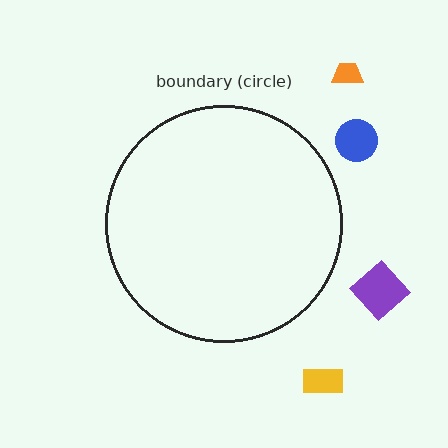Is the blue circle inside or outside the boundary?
Outside.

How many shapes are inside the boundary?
0 inside, 4 outside.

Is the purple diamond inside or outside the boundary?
Outside.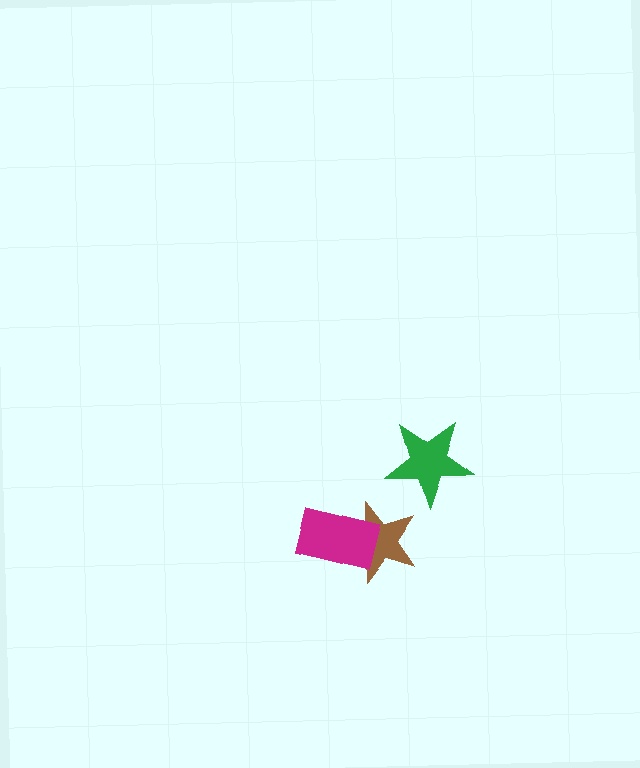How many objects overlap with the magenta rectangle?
1 object overlaps with the magenta rectangle.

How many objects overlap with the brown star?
1 object overlaps with the brown star.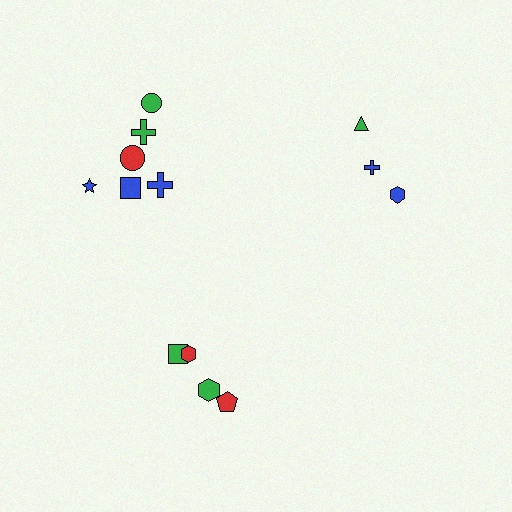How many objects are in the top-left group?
There are 6 objects.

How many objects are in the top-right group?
There are 3 objects.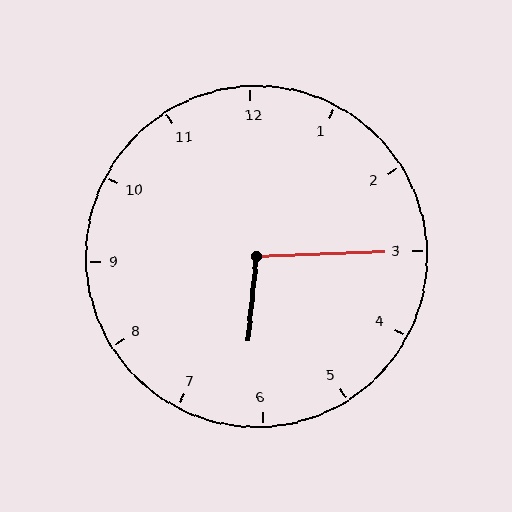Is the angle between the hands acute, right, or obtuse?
It is obtuse.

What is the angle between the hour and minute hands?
Approximately 98 degrees.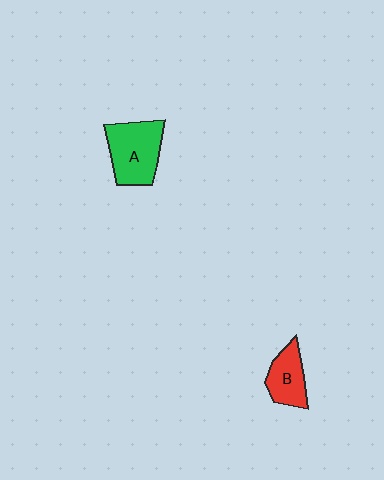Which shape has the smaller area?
Shape B (red).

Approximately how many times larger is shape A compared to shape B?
Approximately 1.6 times.